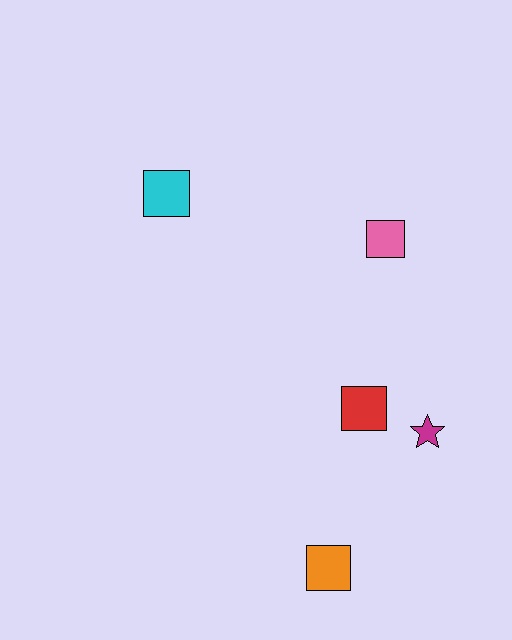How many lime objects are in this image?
There are no lime objects.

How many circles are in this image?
There are no circles.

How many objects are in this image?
There are 5 objects.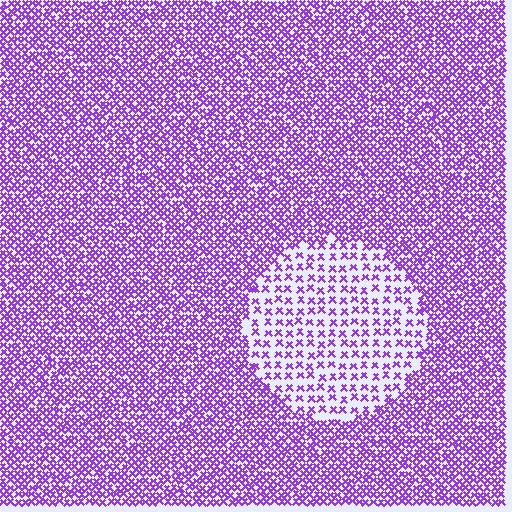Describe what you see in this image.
The image contains small purple elements arranged at two different densities. A circle-shaped region is visible where the elements are less densely packed than the surrounding area.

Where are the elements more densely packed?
The elements are more densely packed outside the circle boundary.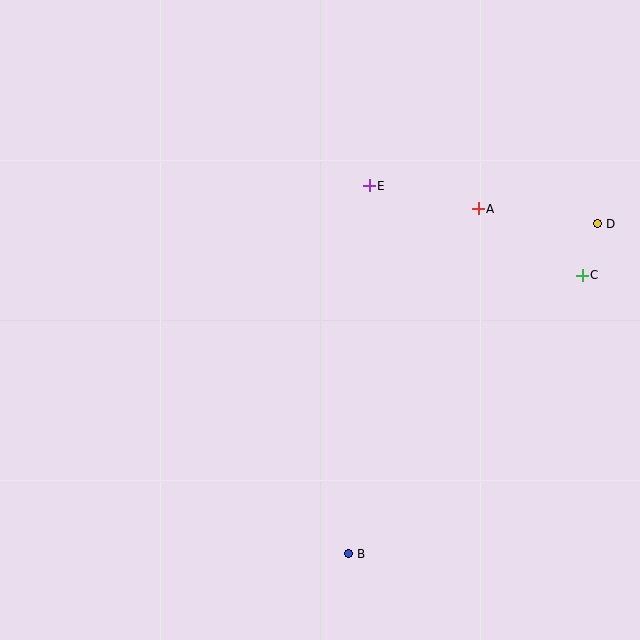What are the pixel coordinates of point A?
Point A is at (478, 209).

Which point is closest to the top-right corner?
Point D is closest to the top-right corner.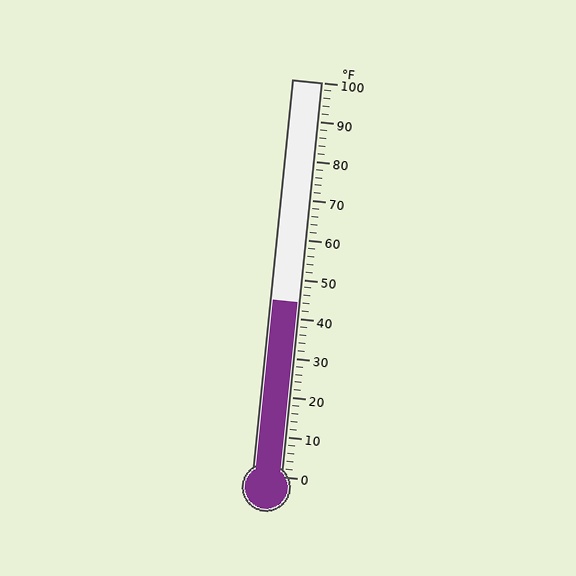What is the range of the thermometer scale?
The thermometer scale ranges from 0°F to 100°F.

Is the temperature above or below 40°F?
The temperature is above 40°F.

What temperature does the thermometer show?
The thermometer shows approximately 44°F.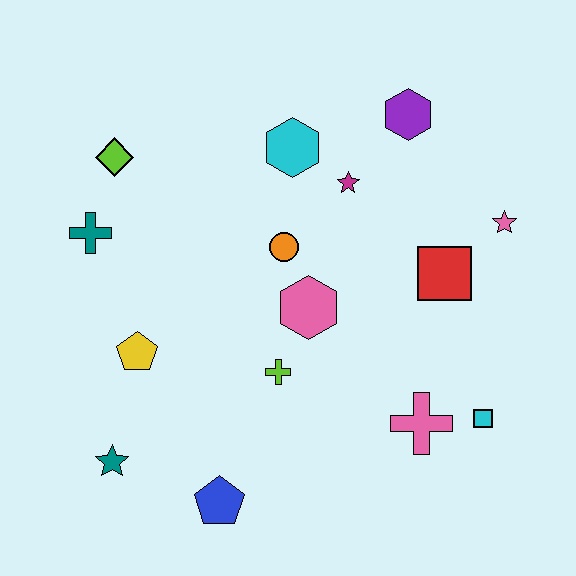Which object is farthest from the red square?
The teal star is farthest from the red square.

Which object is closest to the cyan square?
The pink cross is closest to the cyan square.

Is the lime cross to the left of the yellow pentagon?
No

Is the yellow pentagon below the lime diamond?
Yes